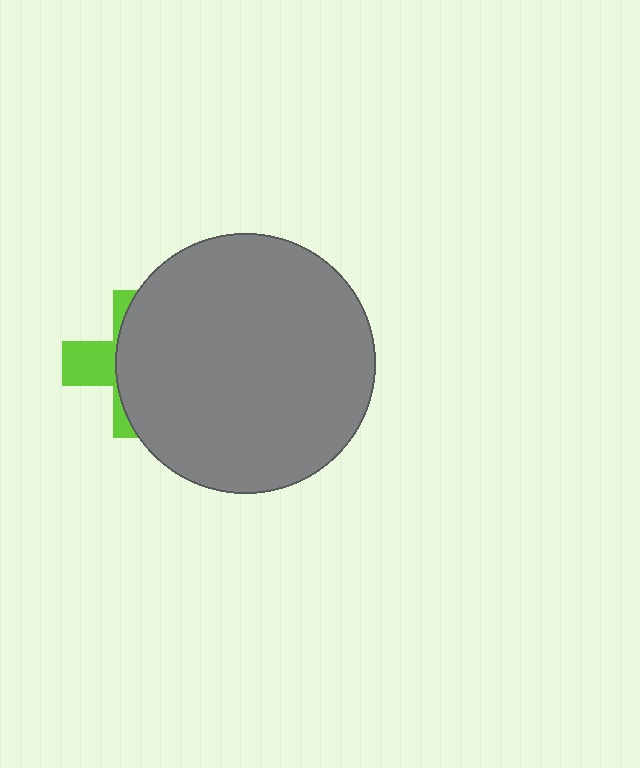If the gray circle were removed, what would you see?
You would see the complete lime cross.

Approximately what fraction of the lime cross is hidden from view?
Roughly 68% of the lime cross is hidden behind the gray circle.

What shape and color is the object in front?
The object in front is a gray circle.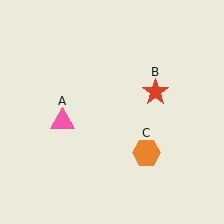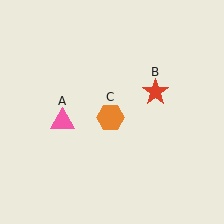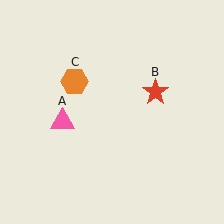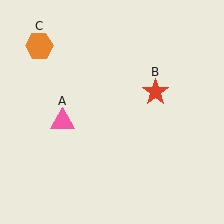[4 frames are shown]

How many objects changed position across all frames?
1 object changed position: orange hexagon (object C).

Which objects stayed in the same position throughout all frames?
Pink triangle (object A) and red star (object B) remained stationary.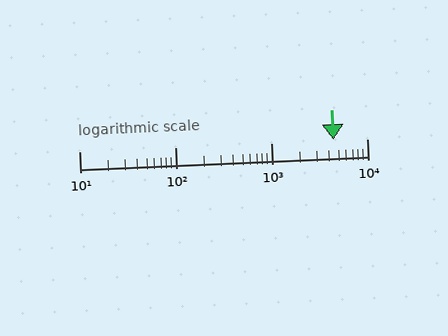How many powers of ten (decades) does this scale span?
The scale spans 3 decades, from 10 to 10000.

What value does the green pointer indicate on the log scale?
The pointer indicates approximately 4500.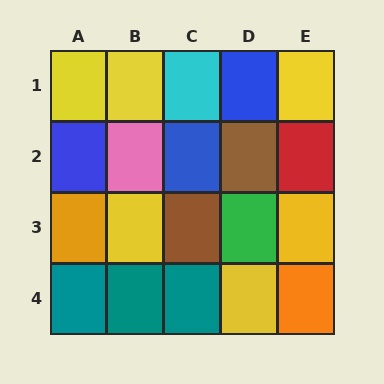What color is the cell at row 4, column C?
Teal.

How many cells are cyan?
1 cell is cyan.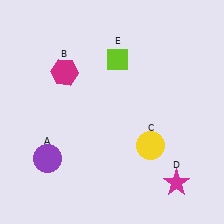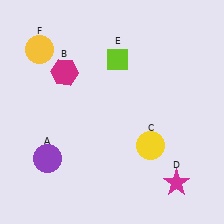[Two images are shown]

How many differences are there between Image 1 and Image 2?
There is 1 difference between the two images.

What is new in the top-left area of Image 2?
A yellow circle (F) was added in the top-left area of Image 2.